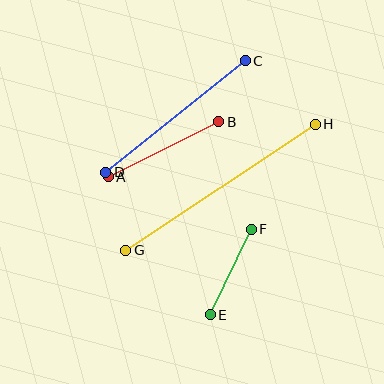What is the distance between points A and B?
The distance is approximately 123 pixels.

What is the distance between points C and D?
The distance is approximately 179 pixels.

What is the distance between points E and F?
The distance is approximately 94 pixels.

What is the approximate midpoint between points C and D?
The midpoint is at approximately (175, 117) pixels.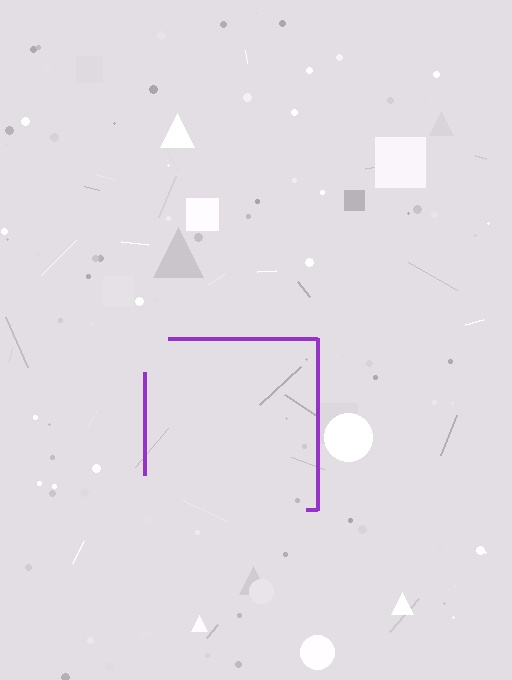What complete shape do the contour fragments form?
The contour fragments form a square.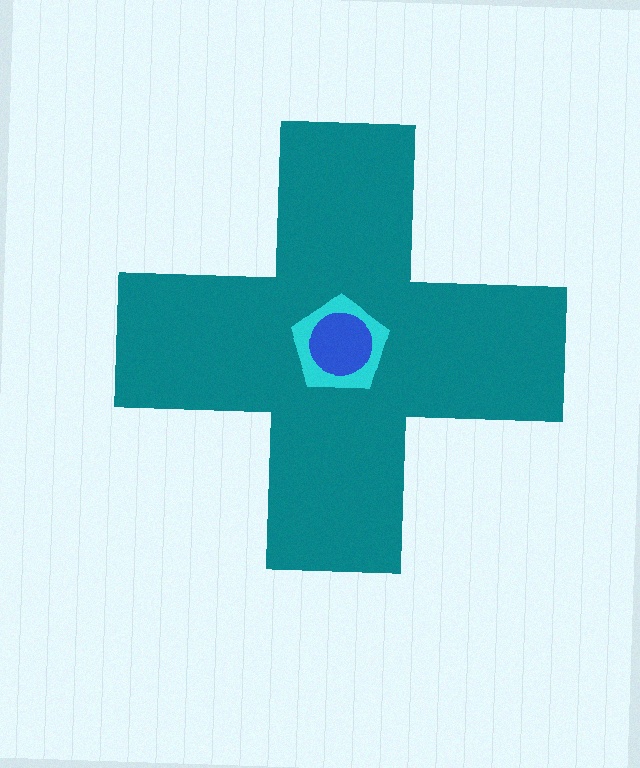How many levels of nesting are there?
3.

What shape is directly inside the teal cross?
The cyan pentagon.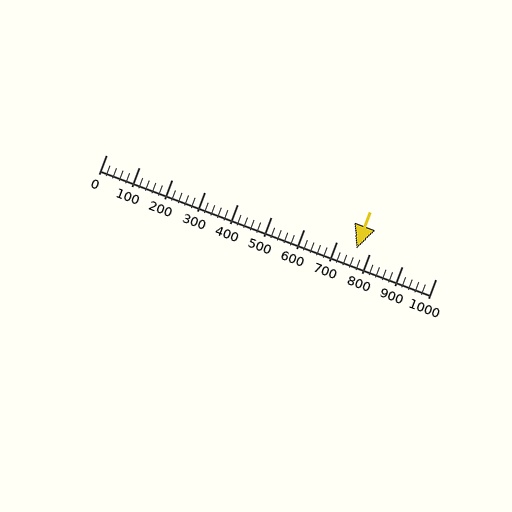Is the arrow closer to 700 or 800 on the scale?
The arrow is closer to 800.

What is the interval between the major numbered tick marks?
The major tick marks are spaced 100 units apart.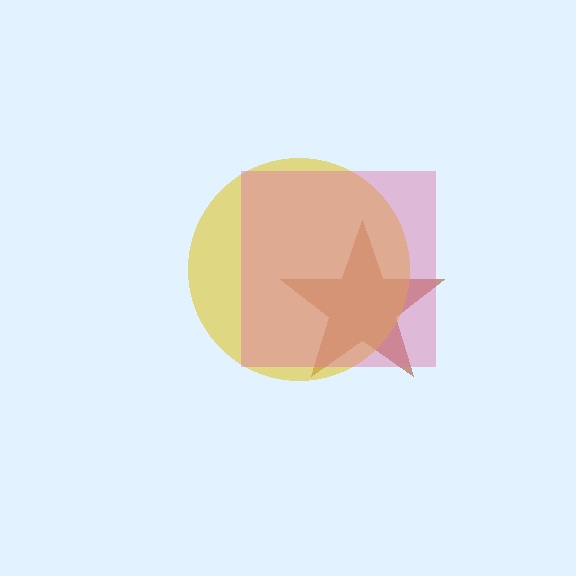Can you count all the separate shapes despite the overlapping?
Yes, there are 3 separate shapes.